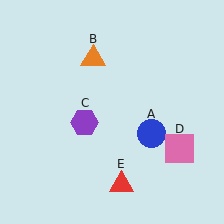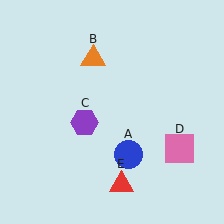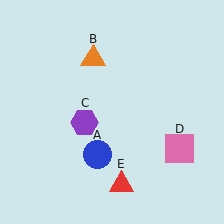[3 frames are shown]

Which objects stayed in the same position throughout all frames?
Orange triangle (object B) and purple hexagon (object C) and pink square (object D) and red triangle (object E) remained stationary.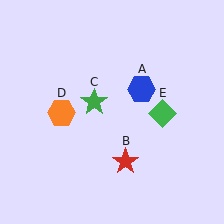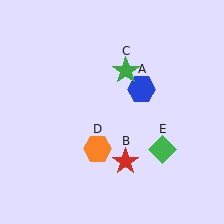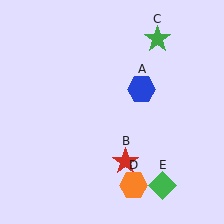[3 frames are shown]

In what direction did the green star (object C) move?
The green star (object C) moved up and to the right.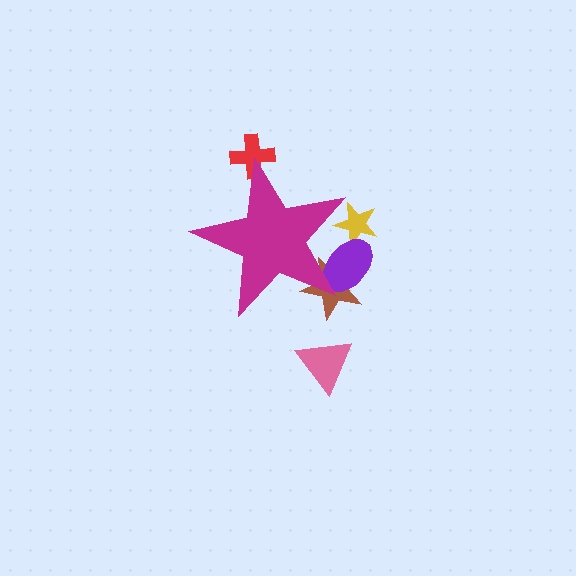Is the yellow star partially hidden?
Yes, the yellow star is partially hidden behind the magenta star.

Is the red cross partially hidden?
Yes, the red cross is partially hidden behind the magenta star.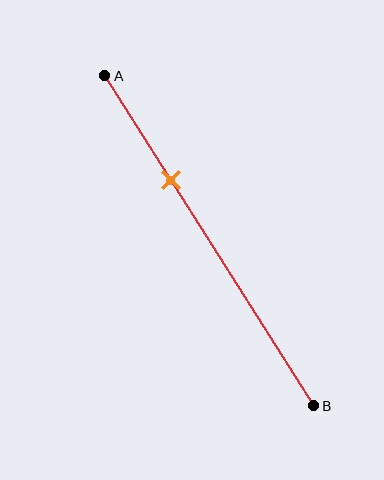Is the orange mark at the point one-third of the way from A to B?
Yes, the mark is approximately at the one-third point.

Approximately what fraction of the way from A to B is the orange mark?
The orange mark is approximately 30% of the way from A to B.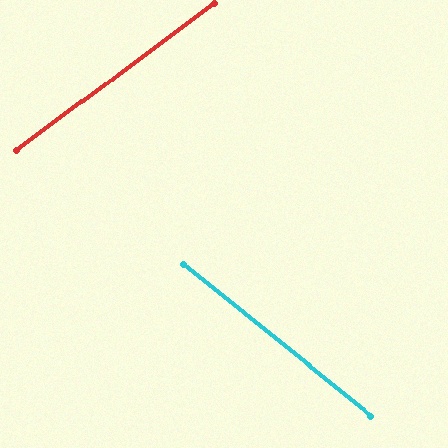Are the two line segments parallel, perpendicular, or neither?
Neither parallel nor perpendicular — they differ by about 76°.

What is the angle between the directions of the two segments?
Approximately 76 degrees.